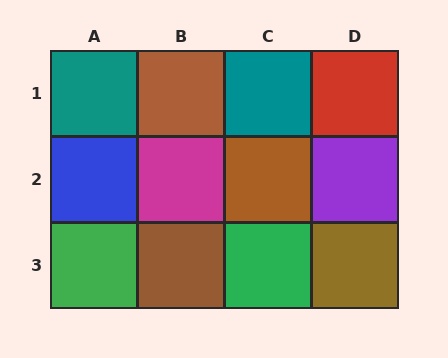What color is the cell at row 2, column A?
Blue.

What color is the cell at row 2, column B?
Magenta.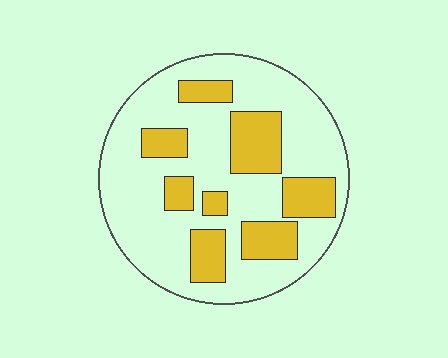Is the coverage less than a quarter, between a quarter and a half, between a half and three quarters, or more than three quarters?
Between a quarter and a half.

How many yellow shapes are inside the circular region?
8.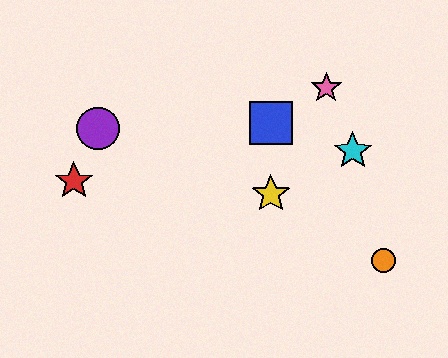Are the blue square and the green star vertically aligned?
Yes, both are at x≈271.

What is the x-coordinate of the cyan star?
The cyan star is at x≈353.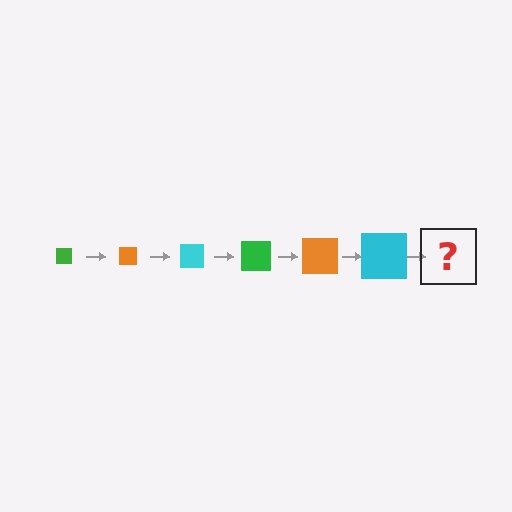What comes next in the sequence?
The next element should be a green square, larger than the previous one.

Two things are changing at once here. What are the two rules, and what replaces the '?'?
The two rules are that the square grows larger each step and the color cycles through green, orange, and cyan. The '?' should be a green square, larger than the previous one.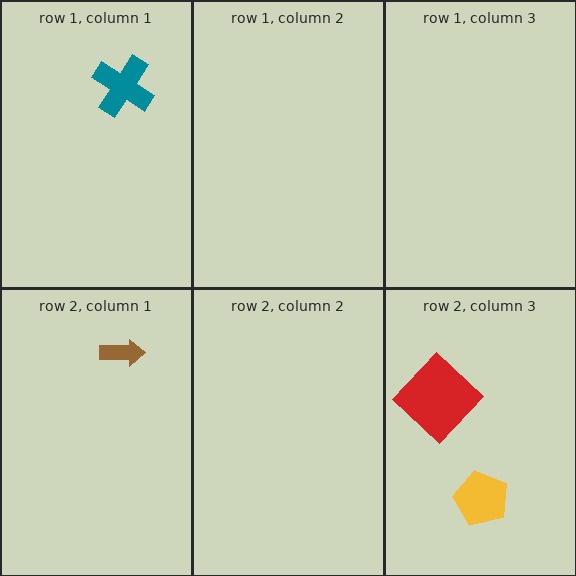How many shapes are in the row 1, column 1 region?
1.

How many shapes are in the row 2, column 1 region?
1.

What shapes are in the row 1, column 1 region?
The teal cross.